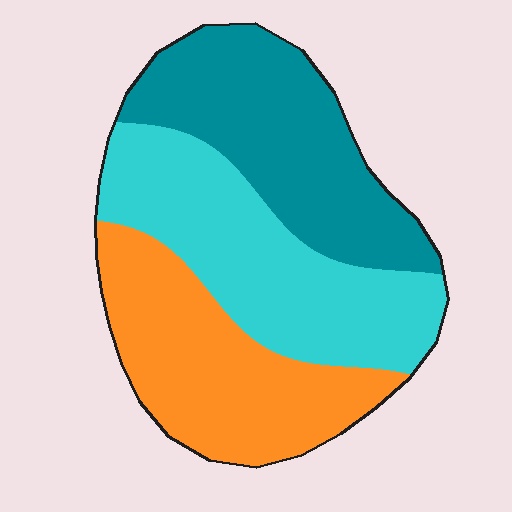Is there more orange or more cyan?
Cyan.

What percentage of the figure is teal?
Teal takes up between a quarter and a half of the figure.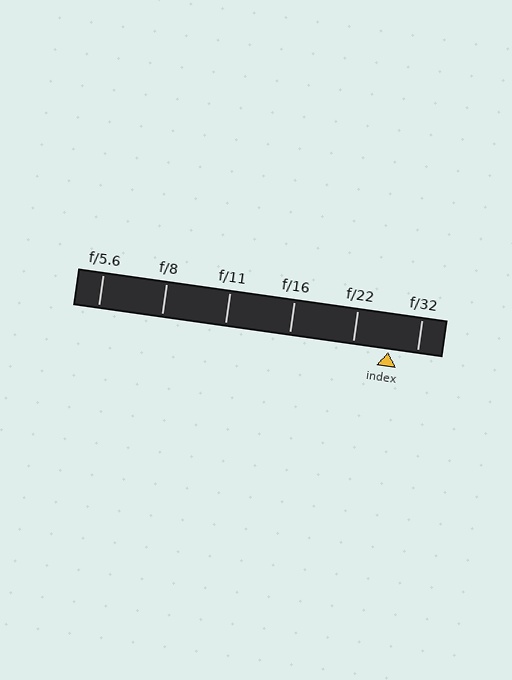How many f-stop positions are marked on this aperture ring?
There are 6 f-stop positions marked.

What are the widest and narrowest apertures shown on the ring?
The widest aperture shown is f/5.6 and the narrowest is f/32.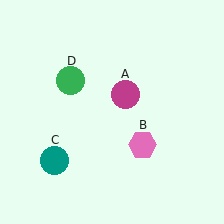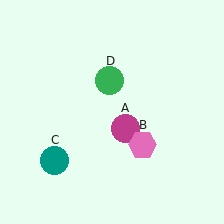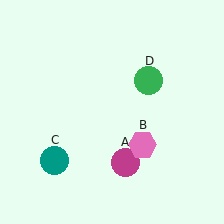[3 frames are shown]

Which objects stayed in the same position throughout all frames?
Pink hexagon (object B) and teal circle (object C) remained stationary.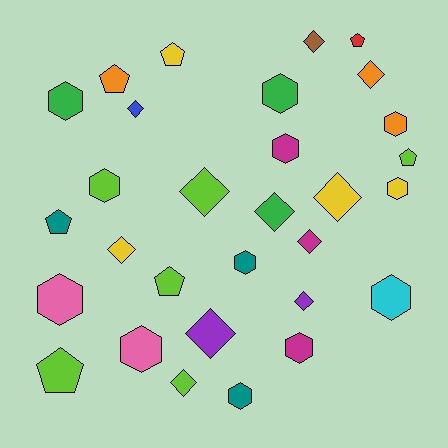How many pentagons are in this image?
There are 7 pentagons.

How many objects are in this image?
There are 30 objects.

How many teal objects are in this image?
There are 3 teal objects.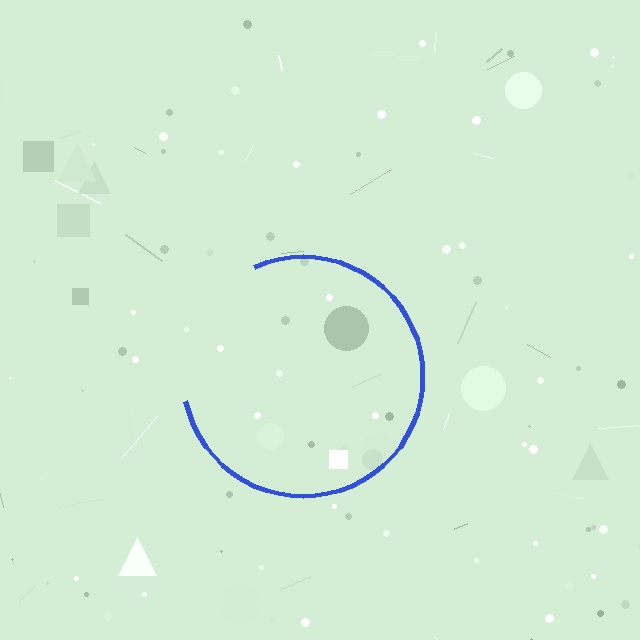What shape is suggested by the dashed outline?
The dashed outline suggests a circle.